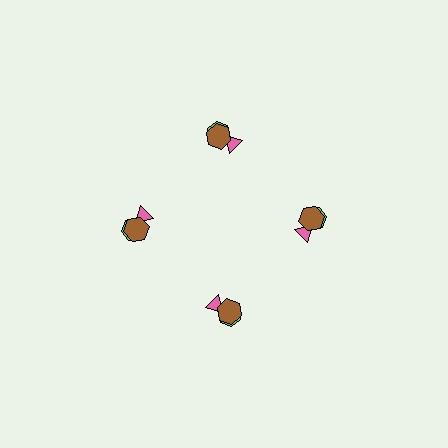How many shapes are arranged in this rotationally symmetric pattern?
There are 12 shapes, arranged in 4 groups of 3.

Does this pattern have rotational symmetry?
Yes, this pattern has 4-fold rotational symmetry. It looks the same after rotating 90 degrees around the center.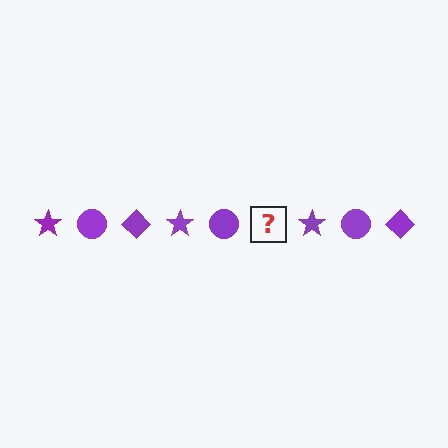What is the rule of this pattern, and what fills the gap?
The rule is that the pattern cycles through star, circle, diamond shapes in purple. The gap should be filled with a purple diamond.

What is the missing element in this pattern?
The missing element is a purple diamond.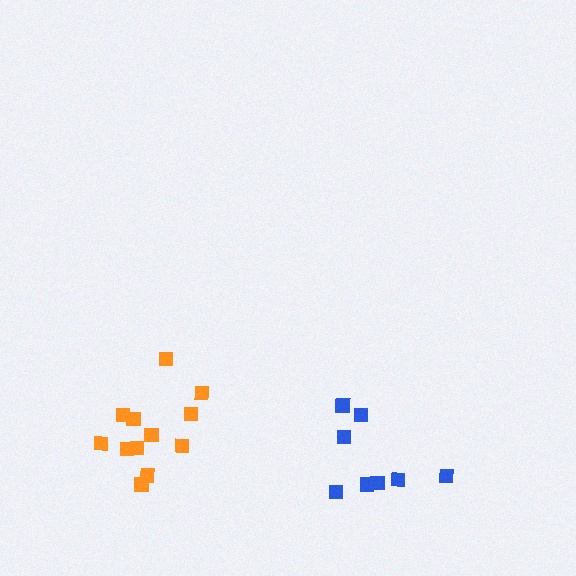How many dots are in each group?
Group 1: 8 dots, Group 2: 12 dots (20 total).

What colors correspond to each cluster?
The clusters are colored: blue, orange.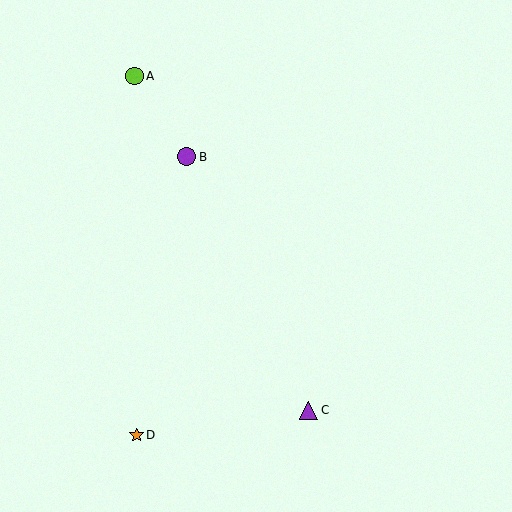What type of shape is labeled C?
Shape C is a purple triangle.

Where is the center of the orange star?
The center of the orange star is at (136, 435).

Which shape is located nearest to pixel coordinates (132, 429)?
The orange star (labeled D) at (136, 435) is nearest to that location.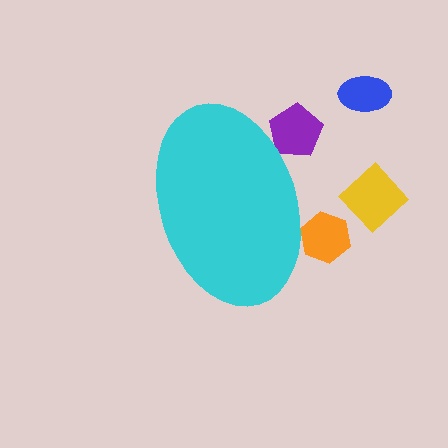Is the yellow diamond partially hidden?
No, the yellow diamond is fully visible.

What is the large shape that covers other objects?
A cyan ellipse.